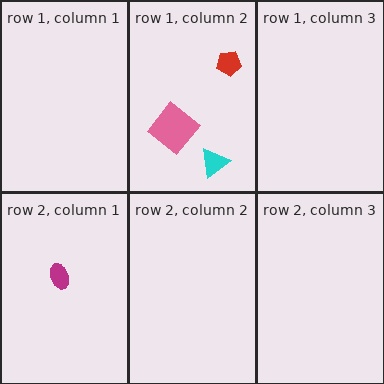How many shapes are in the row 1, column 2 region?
3.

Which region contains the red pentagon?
The row 1, column 2 region.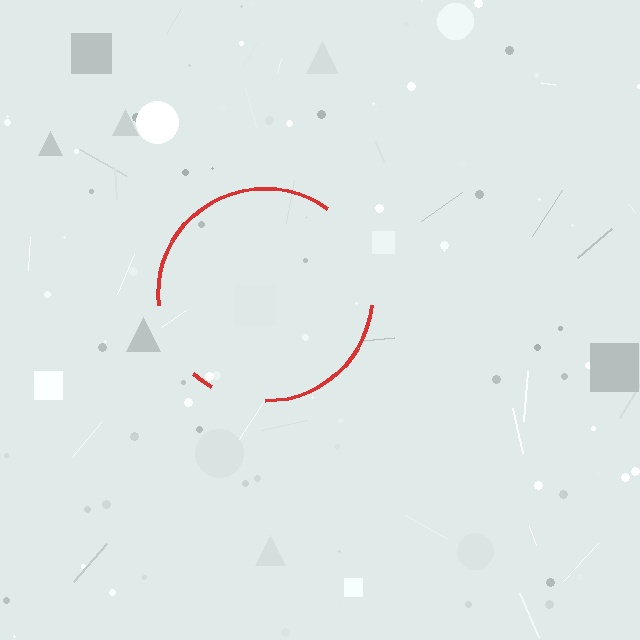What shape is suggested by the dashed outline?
The dashed outline suggests a circle.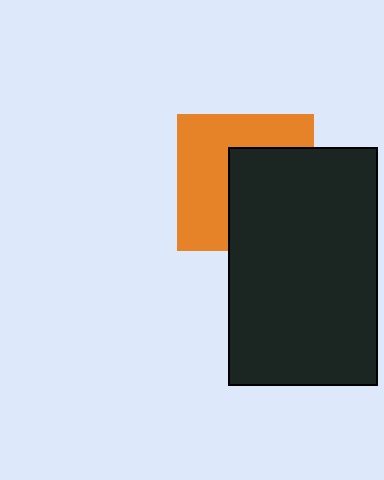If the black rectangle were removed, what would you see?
You would see the complete orange square.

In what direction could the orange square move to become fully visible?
The orange square could move left. That would shift it out from behind the black rectangle entirely.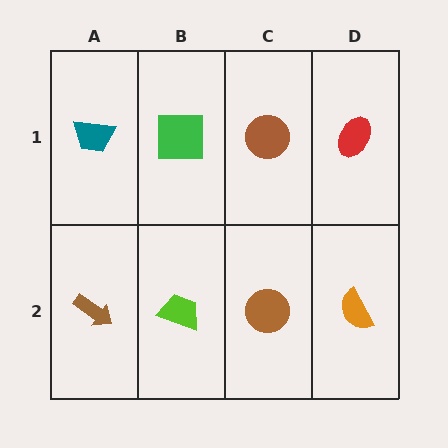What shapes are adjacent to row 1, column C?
A brown circle (row 2, column C), a green square (row 1, column B), a red ellipse (row 1, column D).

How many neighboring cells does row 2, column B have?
3.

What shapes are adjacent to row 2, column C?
A brown circle (row 1, column C), a lime trapezoid (row 2, column B), an orange semicircle (row 2, column D).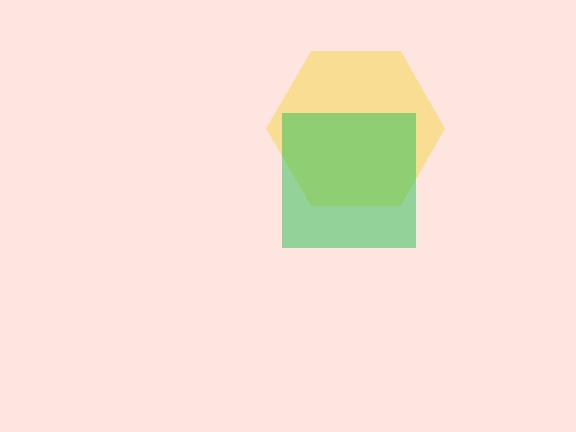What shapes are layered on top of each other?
The layered shapes are: a yellow hexagon, a green square.